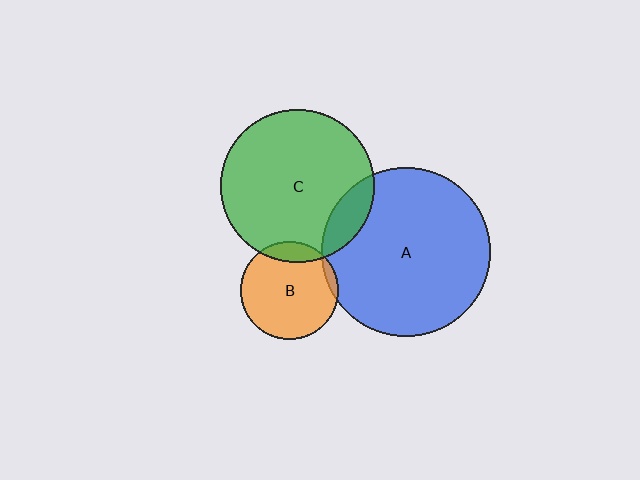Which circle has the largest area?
Circle A (blue).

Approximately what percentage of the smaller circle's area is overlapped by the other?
Approximately 5%.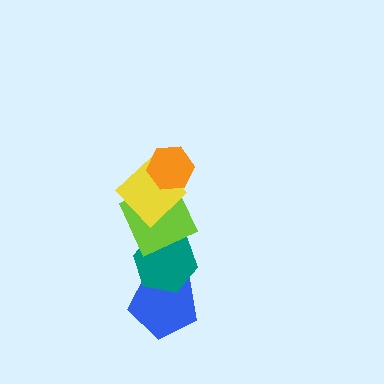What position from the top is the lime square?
The lime square is 3rd from the top.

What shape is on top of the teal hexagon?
The lime square is on top of the teal hexagon.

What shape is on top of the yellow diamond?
The orange hexagon is on top of the yellow diamond.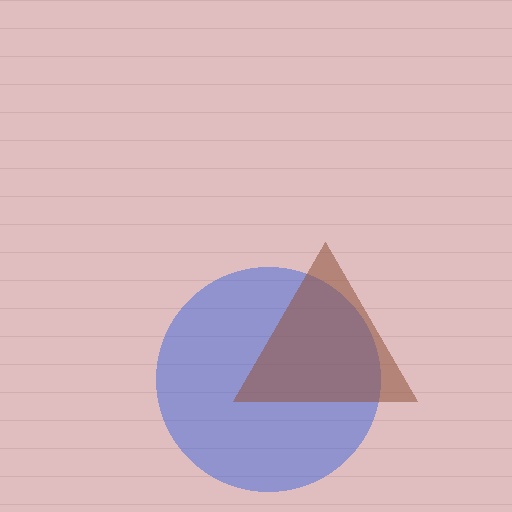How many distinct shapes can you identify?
There are 2 distinct shapes: a blue circle, a brown triangle.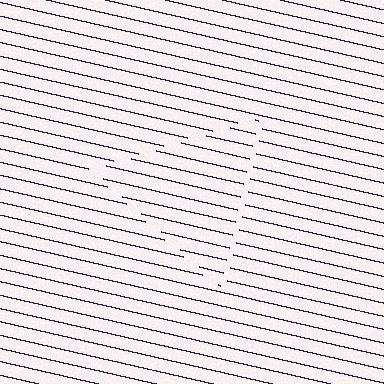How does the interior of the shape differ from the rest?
The interior of the shape contains the same grating, shifted by half a period — the contour is defined by the phase discontinuity where line-ends from the inner and outer gratings abut.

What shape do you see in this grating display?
An illusory triangle. The interior of the shape contains the same grating, shifted by half a period — the contour is defined by the phase discontinuity where line-ends from the inner and outer gratings abut.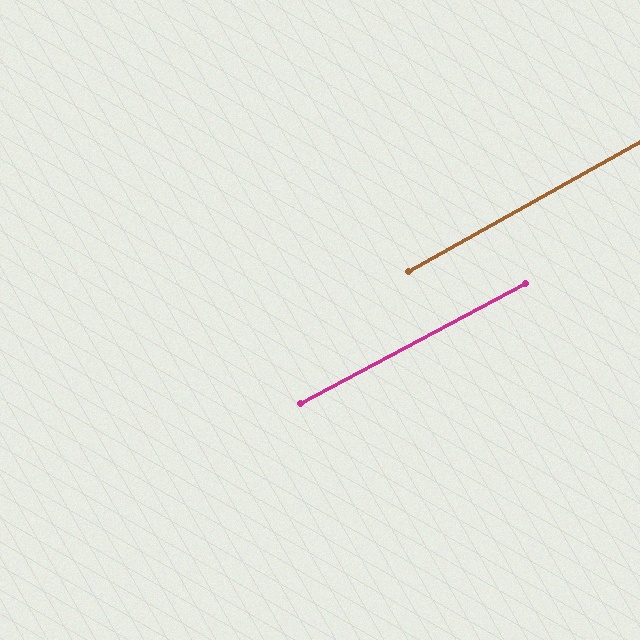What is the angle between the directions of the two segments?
Approximately 1 degree.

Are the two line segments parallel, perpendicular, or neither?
Parallel — their directions differ by only 1.1°.